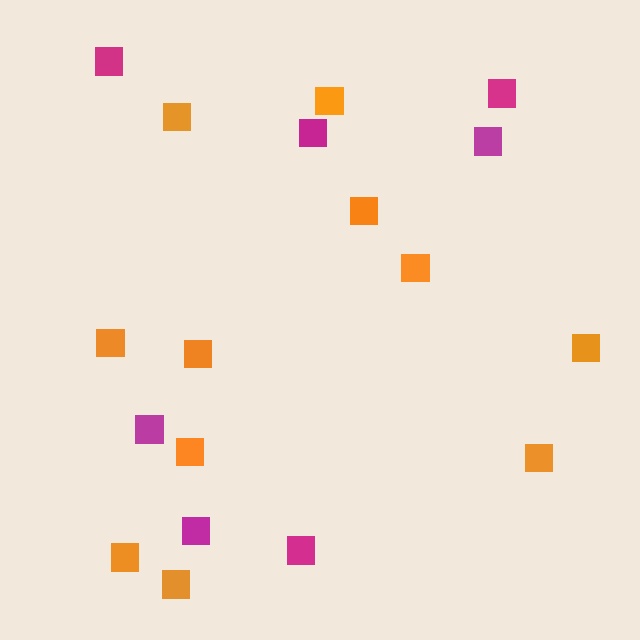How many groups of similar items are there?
There are 2 groups: one group of orange squares (11) and one group of magenta squares (7).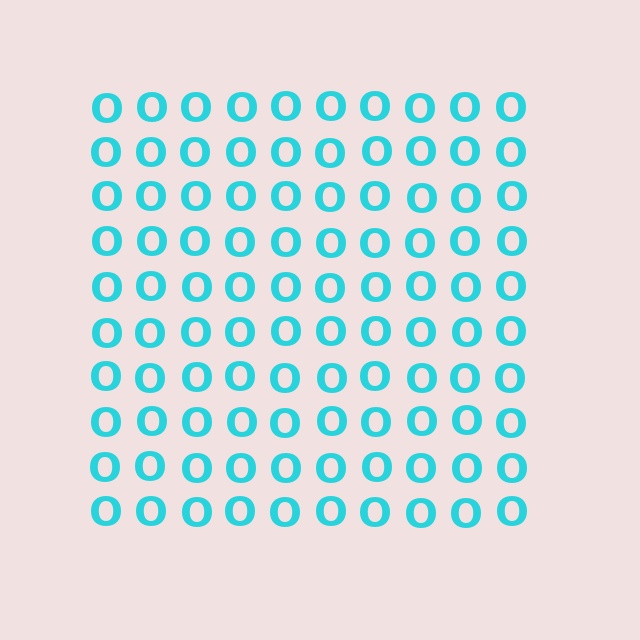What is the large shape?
The large shape is a square.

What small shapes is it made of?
It is made of small letter O's.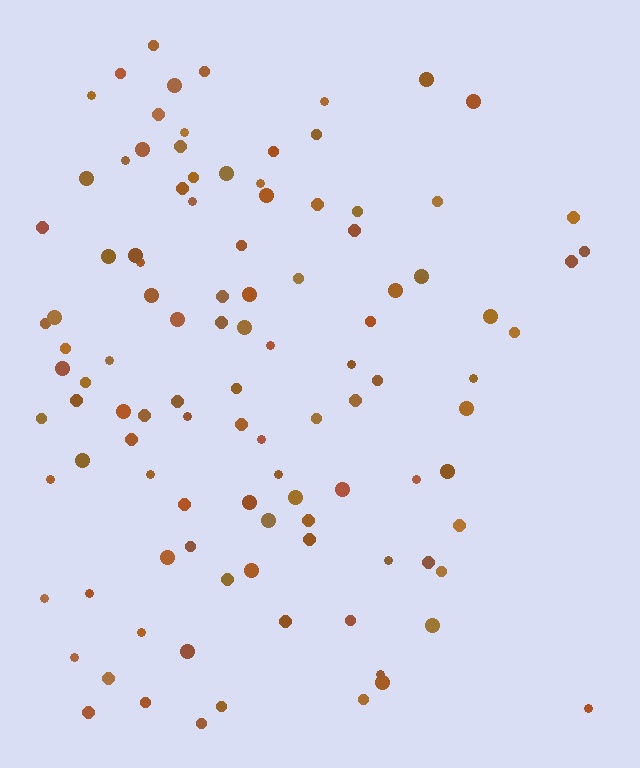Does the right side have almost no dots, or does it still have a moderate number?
Still a moderate number, just noticeably fewer than the left.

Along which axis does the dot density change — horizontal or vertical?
Horizontal.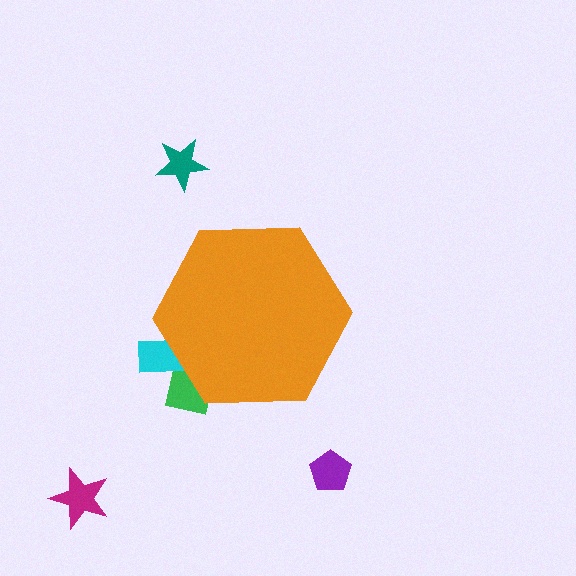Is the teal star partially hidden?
No, the teal star is fully visible.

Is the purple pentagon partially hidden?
No, the purple pentagon is fully visible.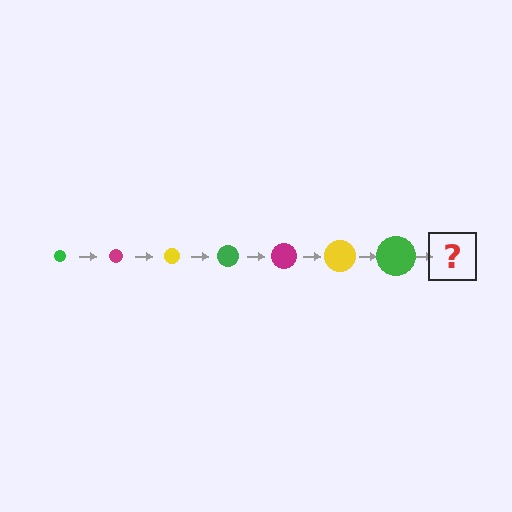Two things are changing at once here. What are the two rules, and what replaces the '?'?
The two rules are that the circle grows larger each step and the color cycles through green, magenta, and yellow. The '?' should be a magenta circle, larger than the previous one.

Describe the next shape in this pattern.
It should be a magenta circle, larger than the previous one.